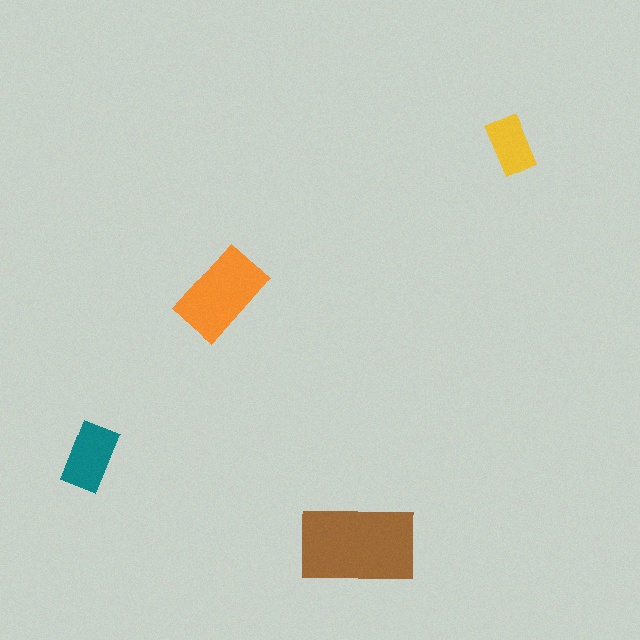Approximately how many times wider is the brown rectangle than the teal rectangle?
About 1.5 times wider.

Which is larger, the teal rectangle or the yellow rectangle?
The teal one.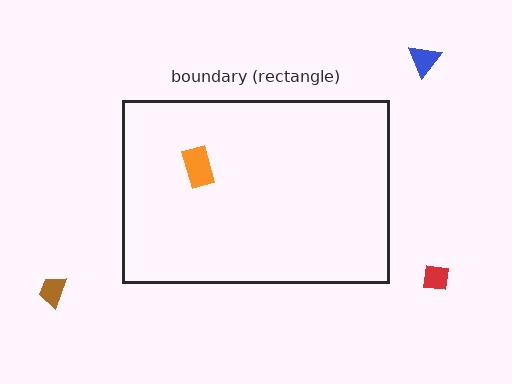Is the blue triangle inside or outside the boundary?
Outside.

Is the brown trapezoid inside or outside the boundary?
Outside.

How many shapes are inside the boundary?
1 inside, 3 outside.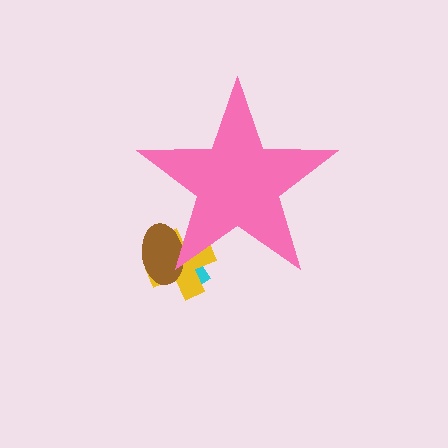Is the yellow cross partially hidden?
Yes, the yellow cross is partially hidden behind the pink star.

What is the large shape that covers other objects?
A pink star.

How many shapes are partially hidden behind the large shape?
3 shapes are partially hidden.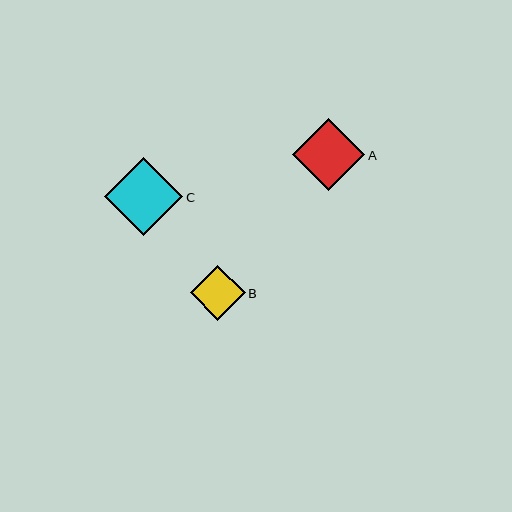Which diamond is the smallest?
Diamond B is the smallest with a size of approximately 55 pixels.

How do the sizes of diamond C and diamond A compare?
Diamond C and diamond A are approximately the same size.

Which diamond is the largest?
Diamond C is the largest with a size of approximately 78 pixels.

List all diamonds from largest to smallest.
From largest to smallest: C, A, B.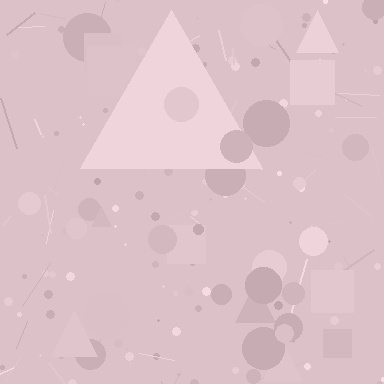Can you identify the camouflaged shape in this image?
The camouflaged shape is a triangle.